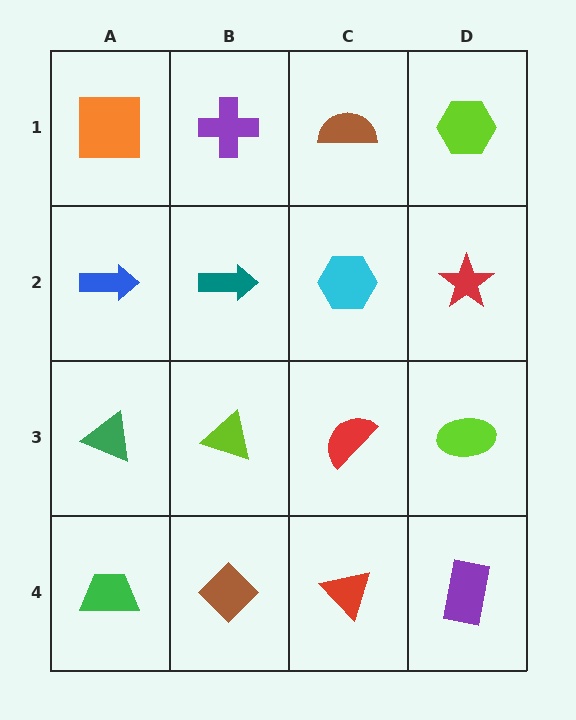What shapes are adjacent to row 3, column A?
A blue arrow (row 2, column A), a green trapezoid (row 4, column A), a lime triangle (row 3, column B).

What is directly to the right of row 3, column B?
A red semicircle.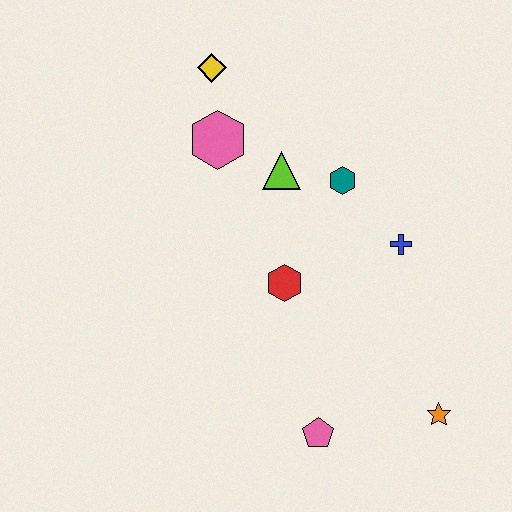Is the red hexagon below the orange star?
No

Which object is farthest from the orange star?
The yellow diamond is farthest from the orange star.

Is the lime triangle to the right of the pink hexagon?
Yes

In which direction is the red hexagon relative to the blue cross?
The red hexagon is to the left of the blue cross.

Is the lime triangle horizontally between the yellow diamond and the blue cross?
Yes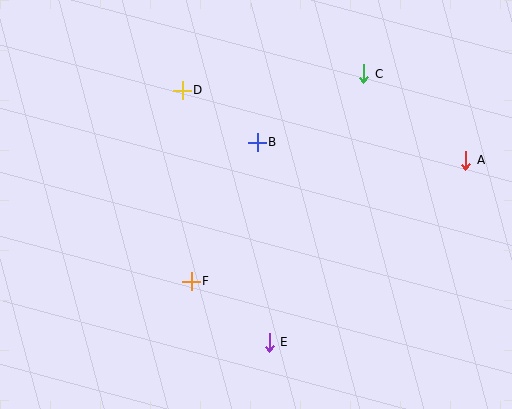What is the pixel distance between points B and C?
The distance between B and C is 127 pixels.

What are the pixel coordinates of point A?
Point A is at (466, 160).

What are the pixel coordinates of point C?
Point C is at (364, 74).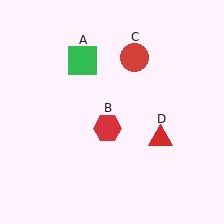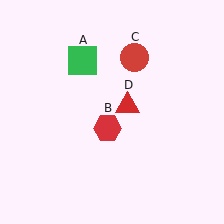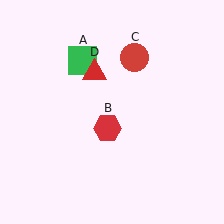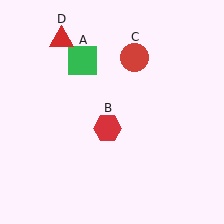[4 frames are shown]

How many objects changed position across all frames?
1 object changed position: red triangle (object D).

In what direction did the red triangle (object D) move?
The red triangle (object D) moved up and to the left.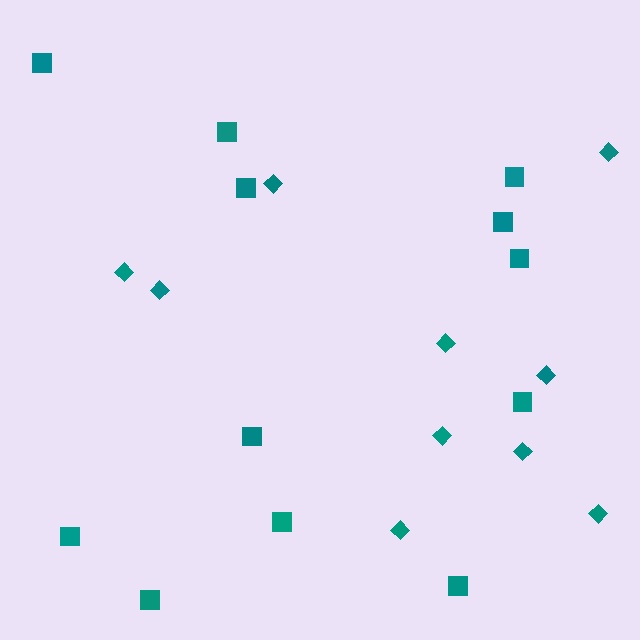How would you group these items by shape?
There are 2 groups: one group of diamonds (10) and one group of squares (12).